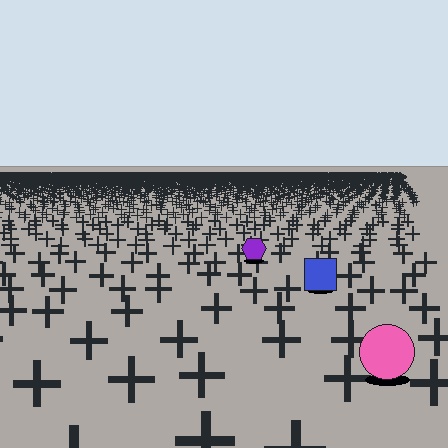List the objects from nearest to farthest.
From nearest to farthest: the pink circle, the blue square, the purple hexagon.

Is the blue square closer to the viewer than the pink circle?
No. The pink circle is closer — you can tell from the texture gradient: the ground texture is coarser near it.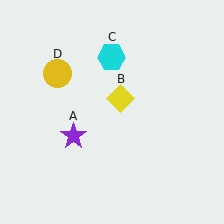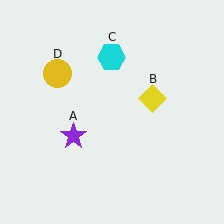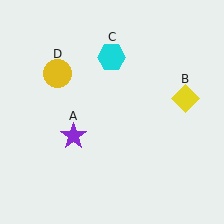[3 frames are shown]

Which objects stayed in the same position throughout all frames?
Purple star (object A) and cyan hexagon (object C) and yellow circle (object D) remained stationary.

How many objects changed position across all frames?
1 object changed position: yellow diamond (object B).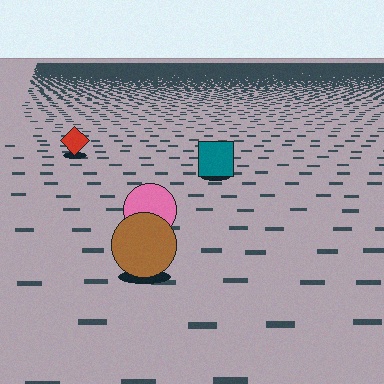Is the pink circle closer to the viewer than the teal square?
Yes. The pink circle is closer — you can tell from the texture gradient: the ground texture is coarser near it.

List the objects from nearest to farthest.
From nearest to farthest: the brown circle, the pink circle, the teal square, the red diamond.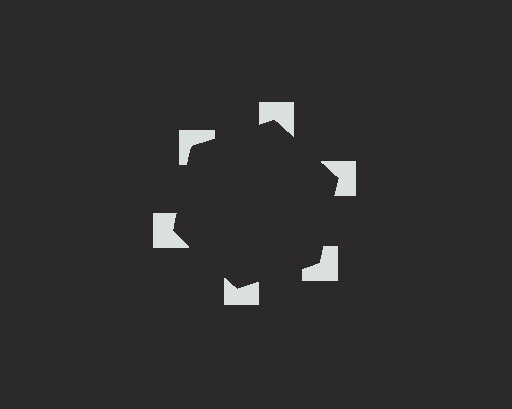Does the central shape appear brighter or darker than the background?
It typically appears slightly darker than the background, even though no actual brightness change is drawn.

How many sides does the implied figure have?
6 sides.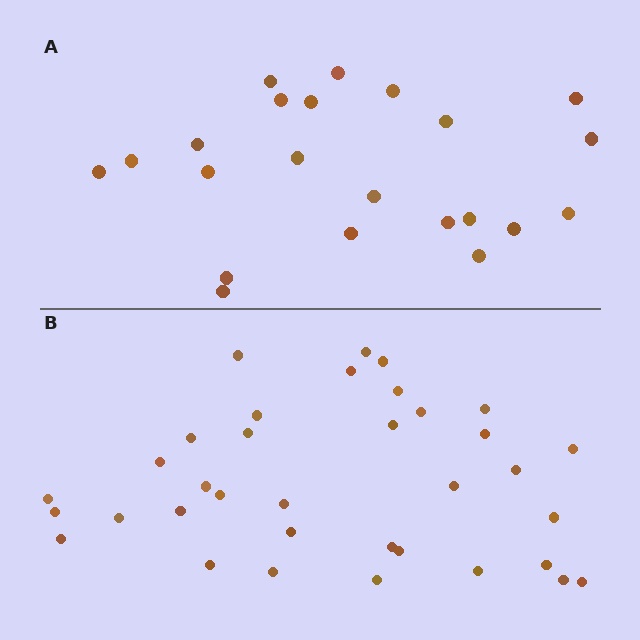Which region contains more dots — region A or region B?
Region B (the bottom region) has more dots.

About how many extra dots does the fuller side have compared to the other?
Region B has approximately 15 more dots than region A.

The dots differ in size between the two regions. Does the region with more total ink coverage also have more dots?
No. Region A has more total ink coverage because its dots are larger, but region B actually contains more individual dots. Total area can be misleading — the number of items is what matters here.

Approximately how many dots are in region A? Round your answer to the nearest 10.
About 20 dots. (The exact count is 22, which rounds to 20.)